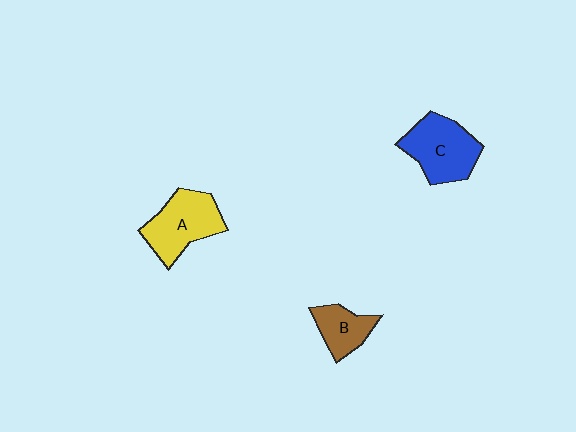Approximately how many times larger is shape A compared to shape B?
Approximately 1.7 times.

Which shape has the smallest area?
Shape B (brown).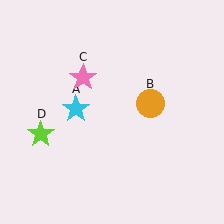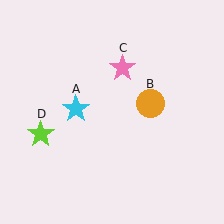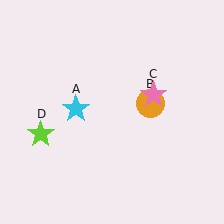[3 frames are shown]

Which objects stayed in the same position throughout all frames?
Cyan star (object A) and orange circle (object B) and lime star (object D) remained stationary.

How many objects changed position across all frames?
1 object changed position: pink star (object C).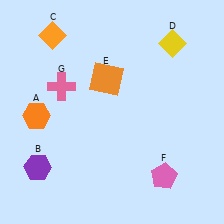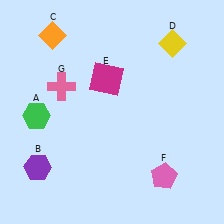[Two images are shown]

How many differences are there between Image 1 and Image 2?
There are 2 differences between the two images.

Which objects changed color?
A changed from orange to green. E changed from orange to magenta.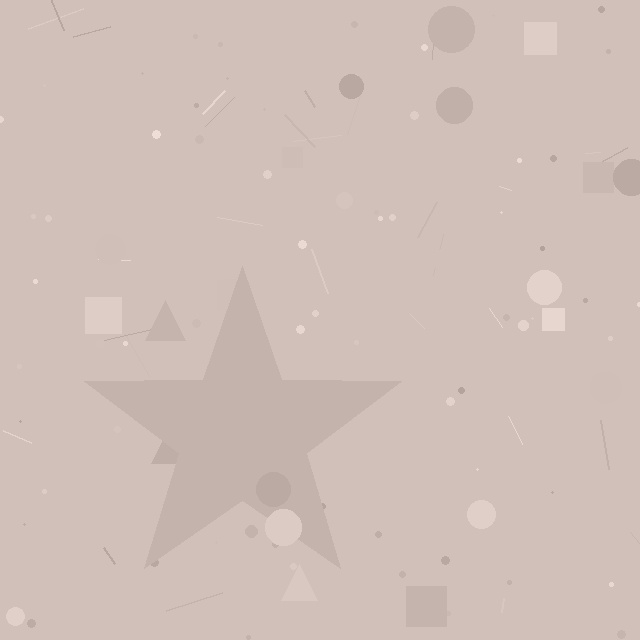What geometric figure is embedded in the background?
A star is embedded in the background.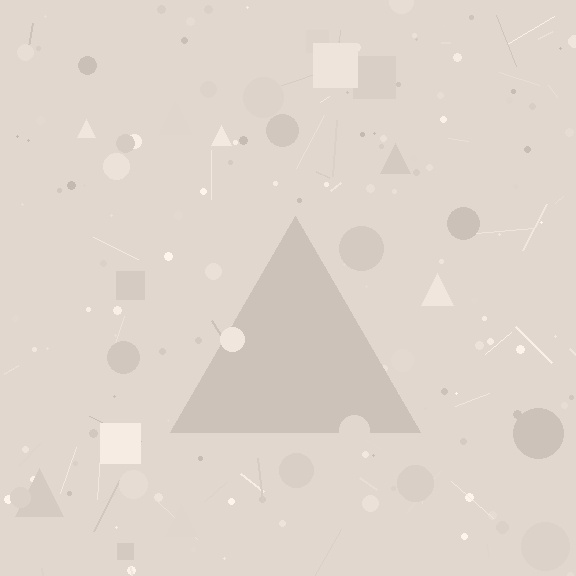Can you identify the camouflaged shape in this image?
The camouflaged shape is a triangle.